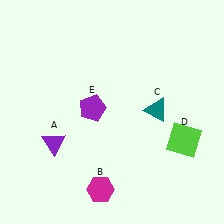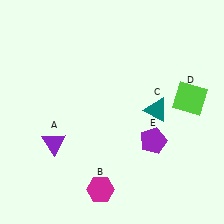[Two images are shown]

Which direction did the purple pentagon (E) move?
The purple pentagon (E) moved right.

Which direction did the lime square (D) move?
The lime square (D) moved up.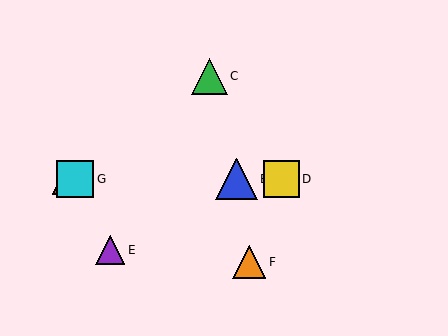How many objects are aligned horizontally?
4 objects (A, B, D, G) are aligned horizontally.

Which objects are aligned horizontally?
Objects A, B, D, G are aligned horizontally.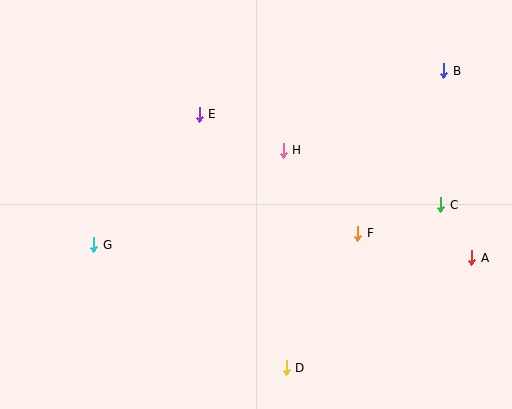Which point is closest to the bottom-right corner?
Point A is closest to the bottom-right corner.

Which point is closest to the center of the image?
Point H at (283, 150) is closest to the center.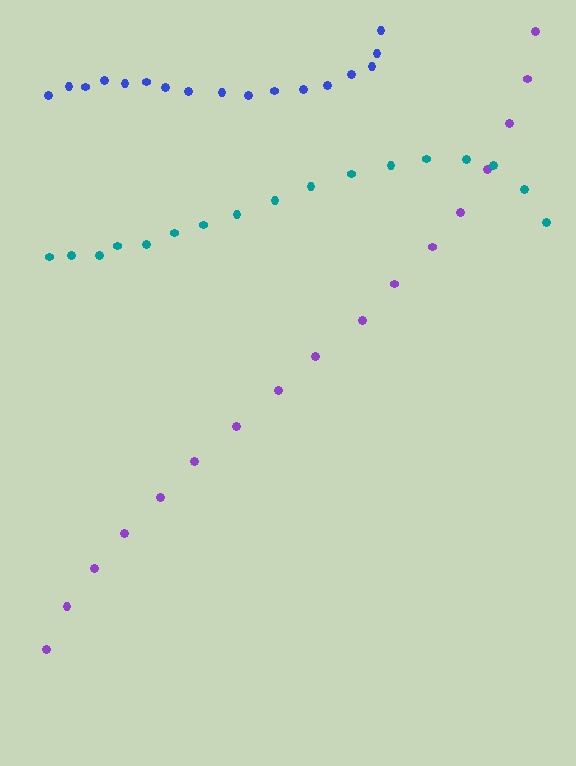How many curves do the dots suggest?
There are 3 distinct paths.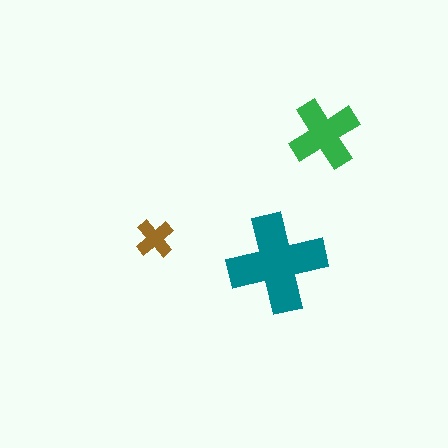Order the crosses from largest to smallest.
the teal one, the green one, the brown one.